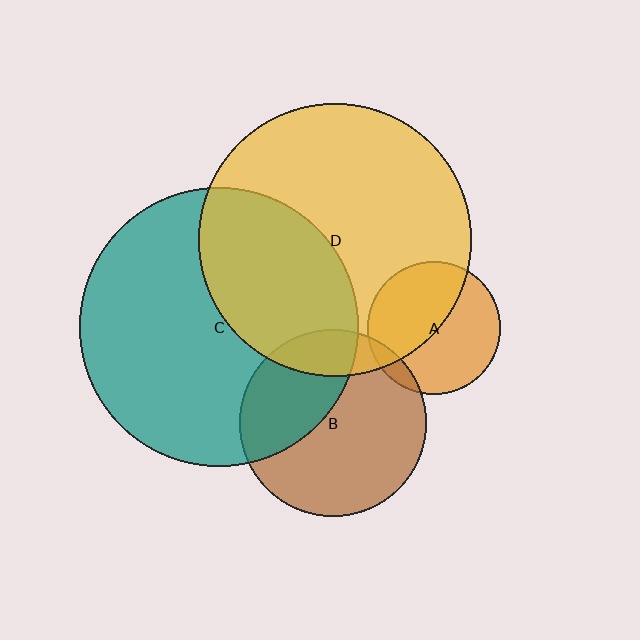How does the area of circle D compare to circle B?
Approximately 2.1 times.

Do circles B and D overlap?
Yes.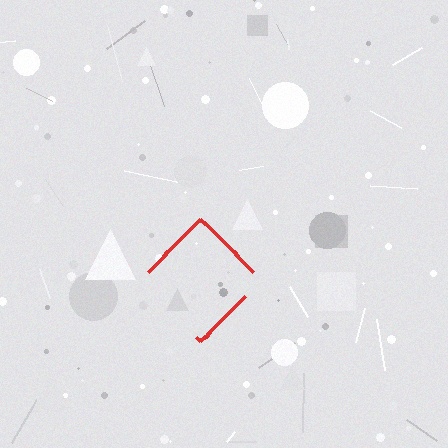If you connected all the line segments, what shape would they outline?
They would outline a diamond.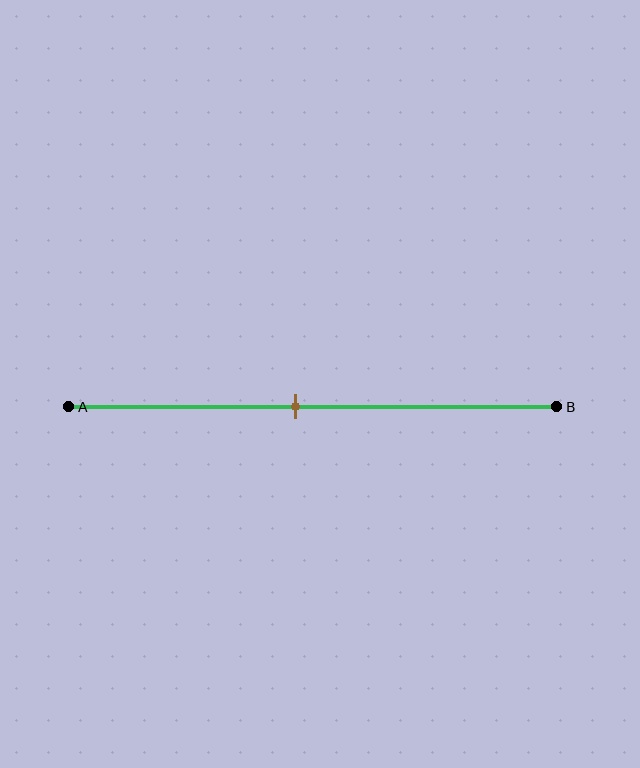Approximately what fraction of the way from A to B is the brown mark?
The brown mark is approximately 45% of the way from A to B.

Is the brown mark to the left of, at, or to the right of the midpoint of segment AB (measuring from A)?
The brown mark is to the left of the midpoint of segment AB.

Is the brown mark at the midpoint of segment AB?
No, the mark is at about 45% from A, not at the 50% midpoint.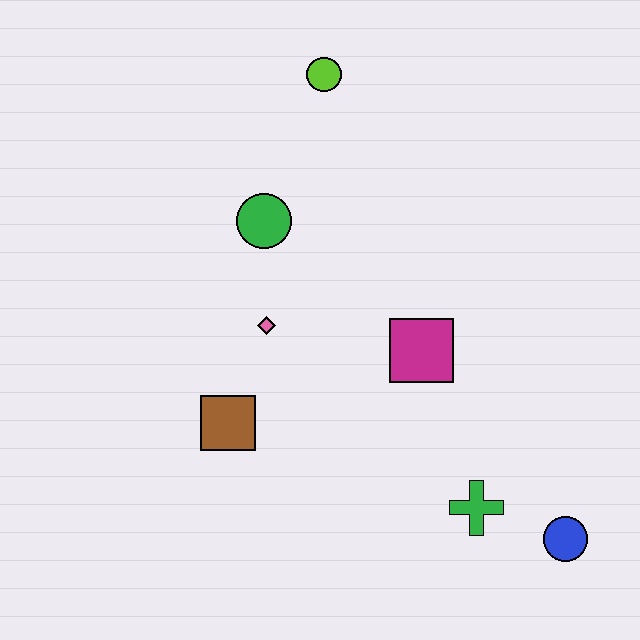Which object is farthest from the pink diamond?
The blue circle is farthest from the pink diamond.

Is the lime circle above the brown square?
Yes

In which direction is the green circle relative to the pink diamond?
The green circle is above the pink diamond.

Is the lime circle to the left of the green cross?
Yes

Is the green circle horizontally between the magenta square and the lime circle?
No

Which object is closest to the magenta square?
The pink diamond is closest to the magenta square.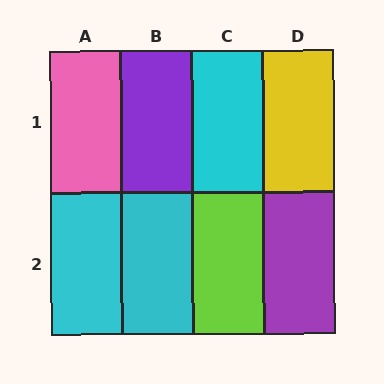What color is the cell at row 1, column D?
Yellow.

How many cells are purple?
2 cells are purple.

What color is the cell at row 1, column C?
Cyan.